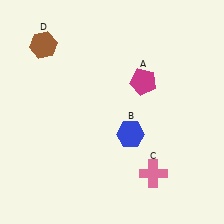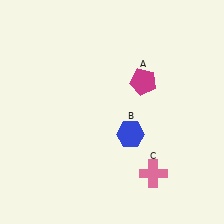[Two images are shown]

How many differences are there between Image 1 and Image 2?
There is 1 difference between the two images.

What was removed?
The brown hexagon (D) was removed in Image 2.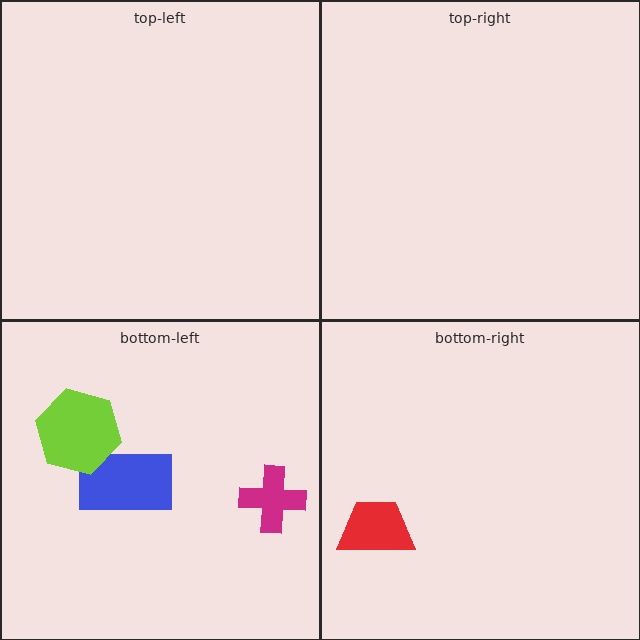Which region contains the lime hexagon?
The bottom-left region.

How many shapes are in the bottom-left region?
3.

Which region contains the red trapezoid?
The bottom-right region.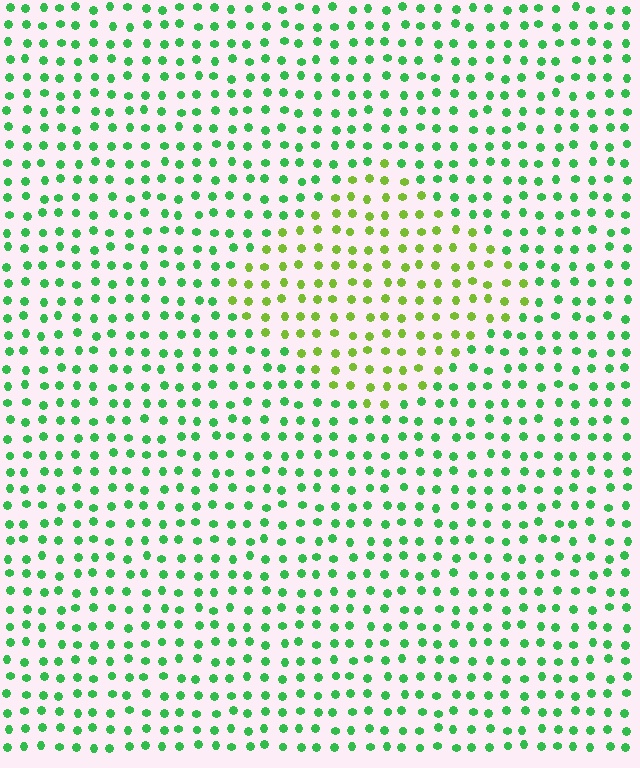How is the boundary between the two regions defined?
The boundary is defined purely by a slight shift in hue (about 42 degrees). Spacing, size, and orientation are identical on both sides.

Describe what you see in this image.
The image is filled with small green elements in a uniform arrangement. A diamond-shaped region is visible where the elements are tinted to a slightly different hue, forming a subtle color boundary.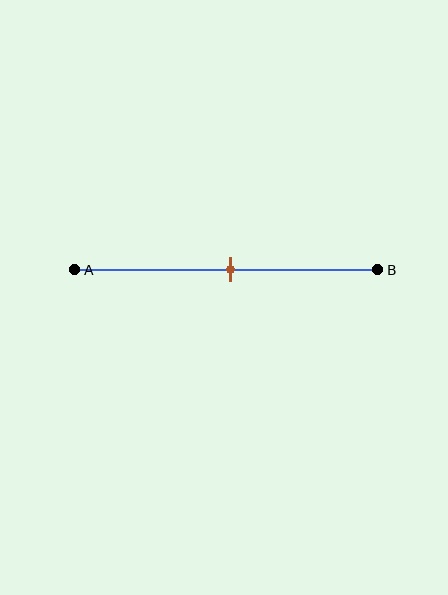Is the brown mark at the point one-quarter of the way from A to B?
No, the mark is at about 50% from A, not at the 25% one-quarter point.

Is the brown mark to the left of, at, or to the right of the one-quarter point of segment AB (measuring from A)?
The brown mark is to the right of the one-quarter point of segment AB.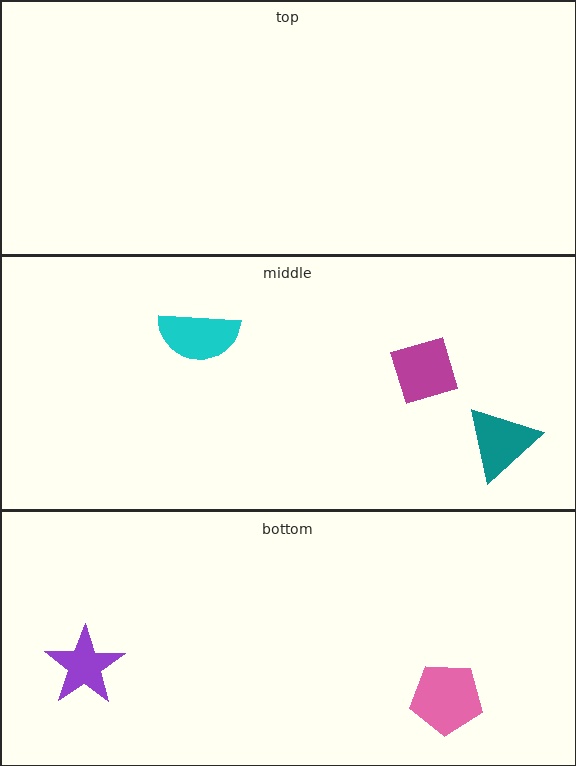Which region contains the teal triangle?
The middle region.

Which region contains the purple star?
The bottom region.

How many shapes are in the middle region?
3.